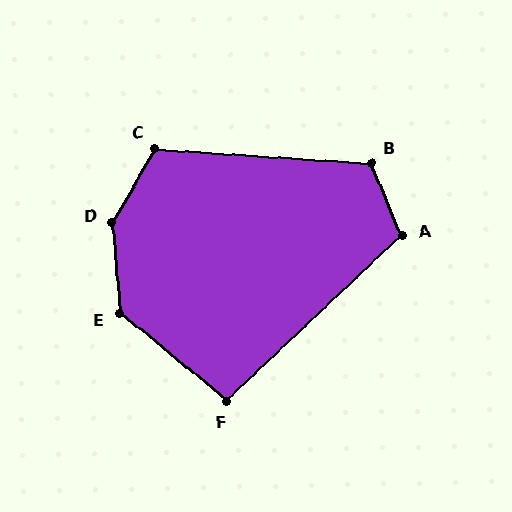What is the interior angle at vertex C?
Approximately 116 degrees (obtuse).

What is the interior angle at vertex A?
Approximately 110 degrees (obtuse).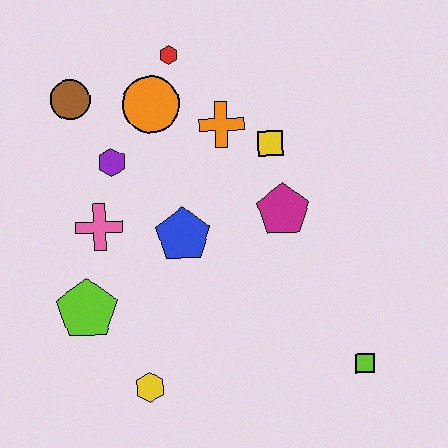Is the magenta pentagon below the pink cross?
No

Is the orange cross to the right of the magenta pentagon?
No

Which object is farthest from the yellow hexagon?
The red hexagon is farthest from the yellow hexagon.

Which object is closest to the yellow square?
The orange cross is closest to the yellow square.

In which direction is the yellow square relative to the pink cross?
The yellow square is to the right of the pink cross.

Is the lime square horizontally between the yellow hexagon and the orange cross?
No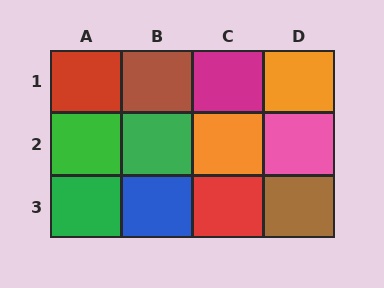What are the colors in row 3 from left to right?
Green, blue, red, brown.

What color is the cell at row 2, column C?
Orange.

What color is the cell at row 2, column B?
Green.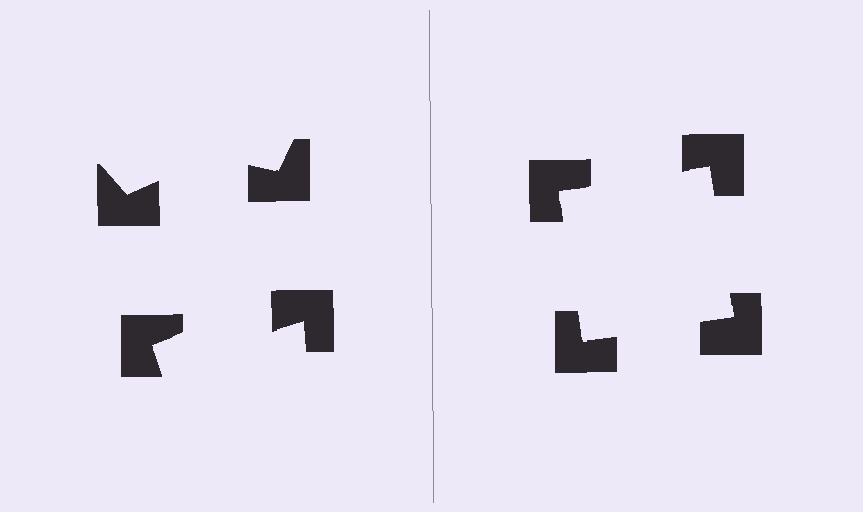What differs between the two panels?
The notched squares are positioned identically on both sides; only the wedge orientations differ. On the right they align to a square; on the left they are misaligned.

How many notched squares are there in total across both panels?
8 — 4 on each side.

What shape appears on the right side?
An illusory square.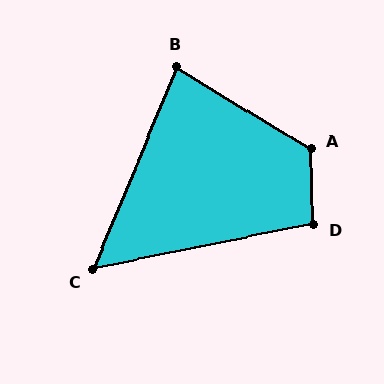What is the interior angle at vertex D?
Approximately 99 degrees (obtuse).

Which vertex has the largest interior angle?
A, at approximately 124 degrees.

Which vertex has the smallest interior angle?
C, at approximately 56 degrees.